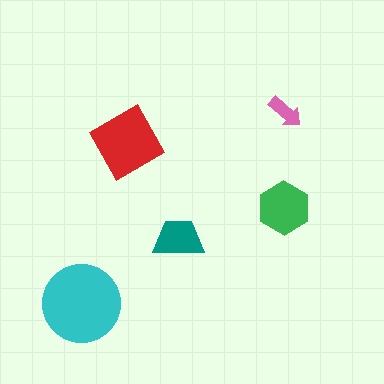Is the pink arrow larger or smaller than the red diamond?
Smaller.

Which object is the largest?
The cyan circle.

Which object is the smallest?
The pink arrow.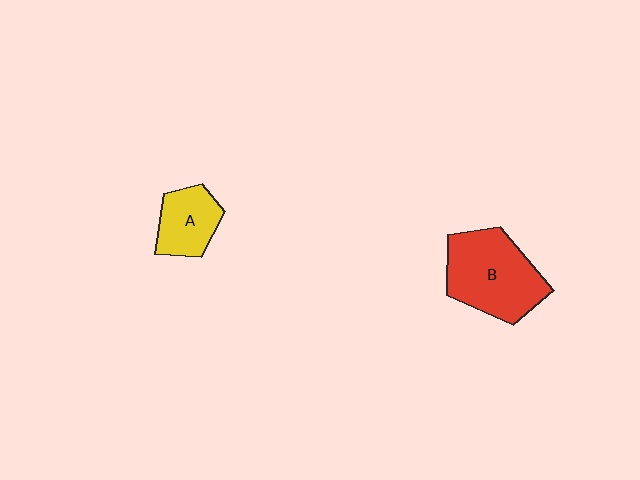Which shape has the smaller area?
Shape A (yellow).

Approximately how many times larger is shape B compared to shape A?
Approximately 1.8 times.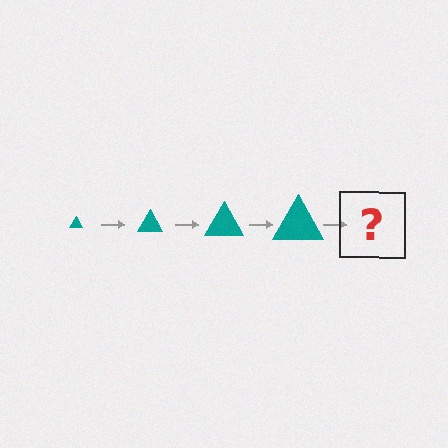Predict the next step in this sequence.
The next step is a teal triangle, larger than the previous one.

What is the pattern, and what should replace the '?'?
The pattern is that the triangle gets progressively larger each step. The '?' should be a teal triangle, larger than the previous one.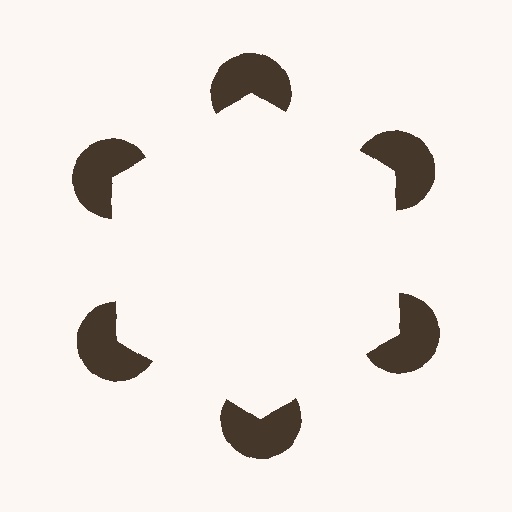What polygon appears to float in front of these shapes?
An illusory hexagon — its edges are inferred from the aligned wedge cuts in the pac-man discs, not physically drawn.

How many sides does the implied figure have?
6 sides.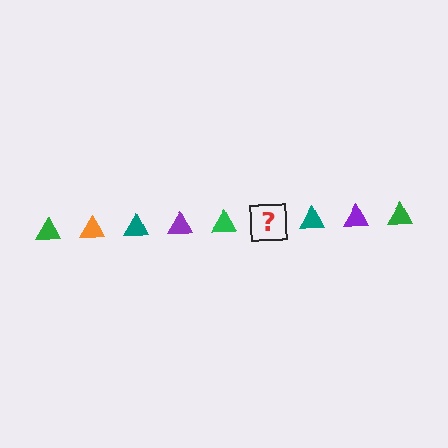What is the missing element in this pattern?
The missing element is an orange triangle.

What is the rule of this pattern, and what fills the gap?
The rule is that the pattern cycles through green, orange, teal, purple triangles. The gap should be filled with an orange triangle.